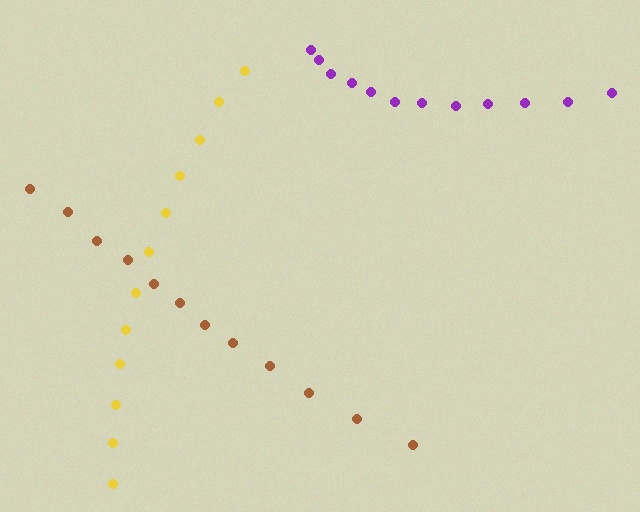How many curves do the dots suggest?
There are 3 distinct paths.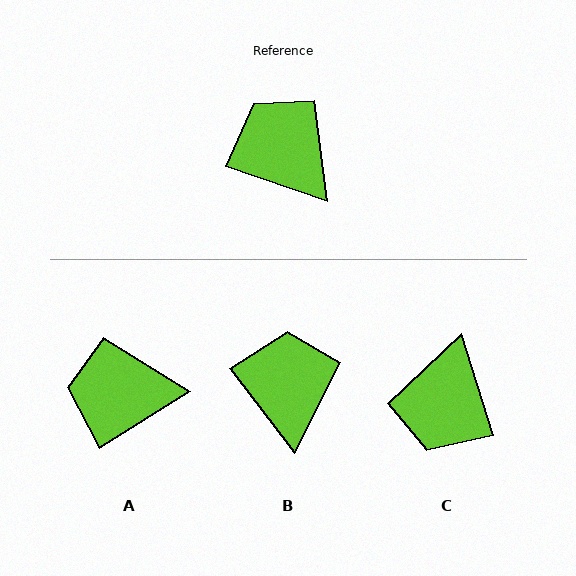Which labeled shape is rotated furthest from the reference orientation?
C, about 126 degrees away.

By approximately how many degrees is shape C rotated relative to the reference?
Approximately 126 degrees counter-clockwise.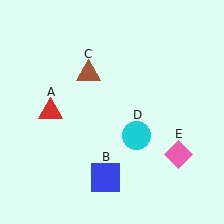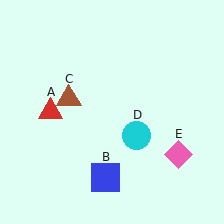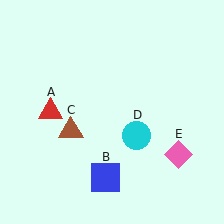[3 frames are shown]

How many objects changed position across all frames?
1 object changed position: brown triangle (object C).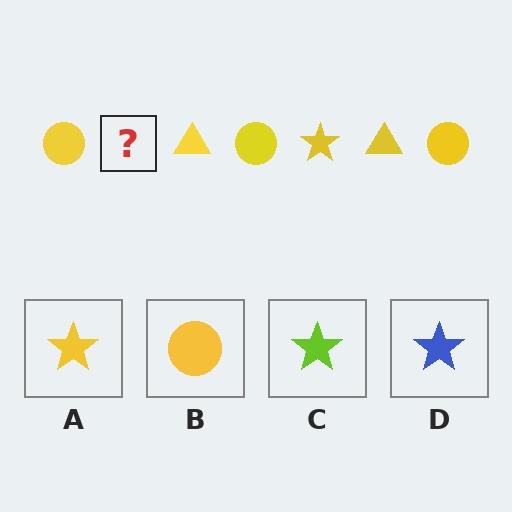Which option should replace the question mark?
Option A.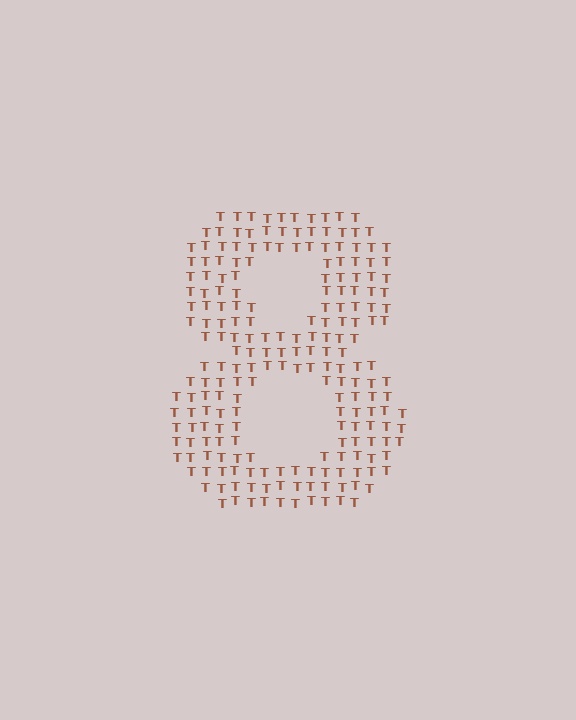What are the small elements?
The small elements are letter T's.